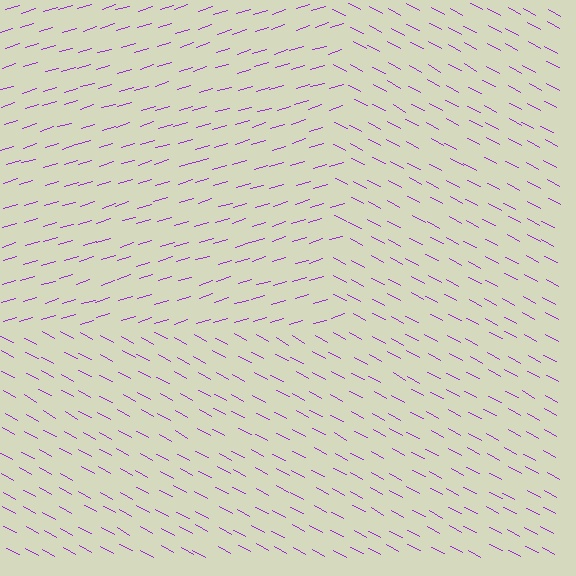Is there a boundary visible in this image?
Yes, there is a texture boundary formed by a change in line orientation.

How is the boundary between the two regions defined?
The boundary is defined purely by a change in line orientation (approximately 45 degrees difference). All lines are the same color and thickness.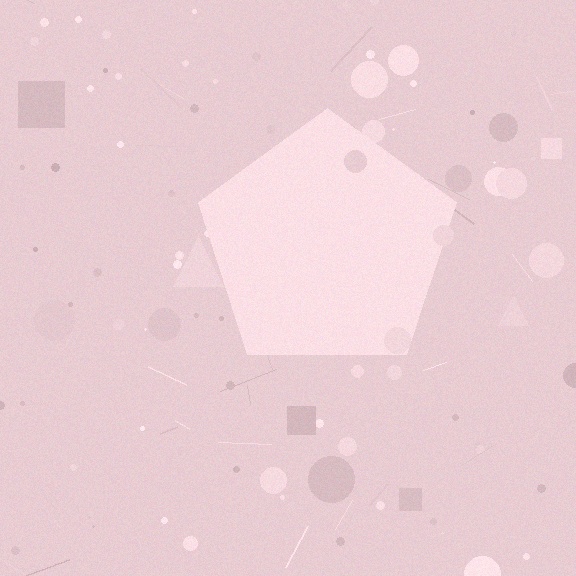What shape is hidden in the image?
A pentagon is hidden in the image.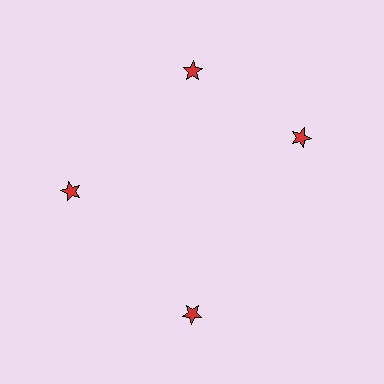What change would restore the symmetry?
The symmetry would be restored by rotating it back into even spacing with its neighbors so that all 4 stars sit at equal angles and equal distance from the center.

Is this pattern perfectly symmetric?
No. The 4 red stars are arranged in a ring, but one element near the 3 o'clock position is rotated out of alignment along the ring, breaking the 4-fold rotational symmetry.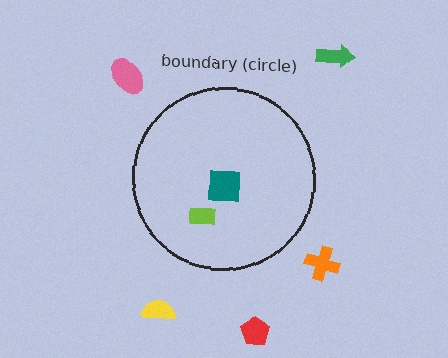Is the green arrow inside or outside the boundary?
Outside.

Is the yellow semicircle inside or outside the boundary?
Outside.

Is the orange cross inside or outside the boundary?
Outside.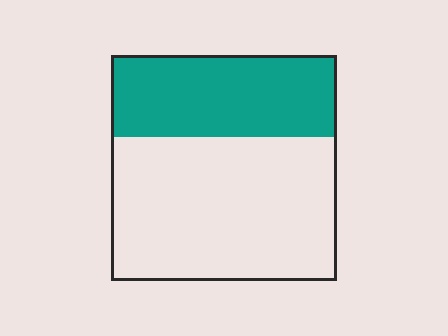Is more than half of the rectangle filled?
No.